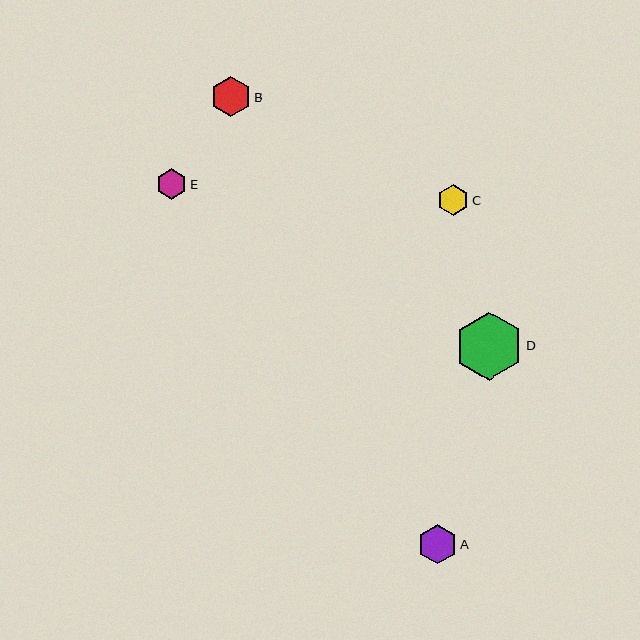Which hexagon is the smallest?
Hexagon E is the smallest with a size of approximately 30 pixels.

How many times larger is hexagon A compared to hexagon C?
Hexagon A is approximately 1.3 times the size of hexagon C.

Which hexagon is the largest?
Hexagon D is the largest with a size of approximately 68 pixels.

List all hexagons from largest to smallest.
From largest to smallest: D, B, A, C, E.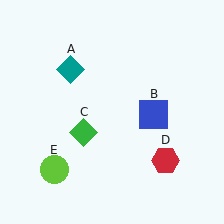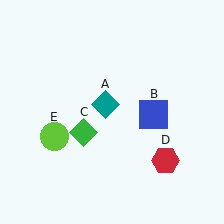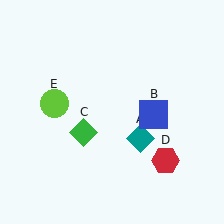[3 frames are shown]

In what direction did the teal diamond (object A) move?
The teal diamond (object A) moved down and to the right.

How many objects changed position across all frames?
2 objects changed position: teal diamond (object A), lime circle (object E).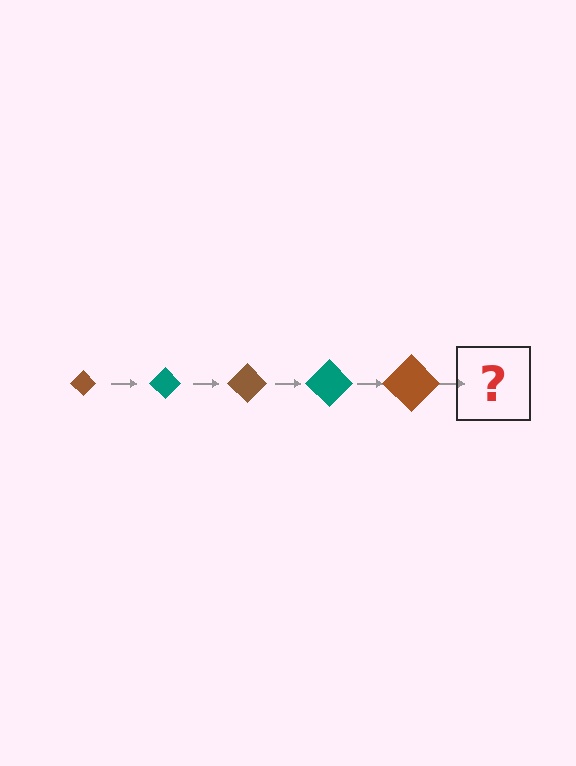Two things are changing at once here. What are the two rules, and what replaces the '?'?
The two rules are that the diamond grows larger each step and the color cycles through brown and teal. The '?' should be a teal diamond, larger than the previous one.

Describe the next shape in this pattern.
It should be a teal diamond, larger than the previous one.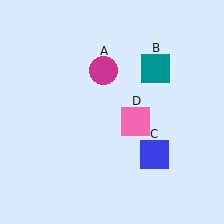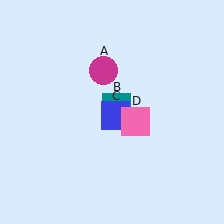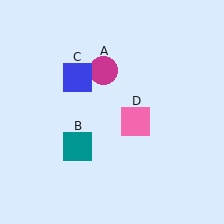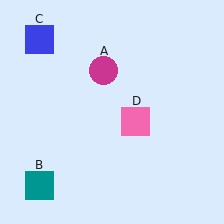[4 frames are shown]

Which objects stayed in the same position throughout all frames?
Magenta circle (object A) and pink square (object D) remained stationary.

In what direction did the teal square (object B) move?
The teal square (object B) moved down and to the left.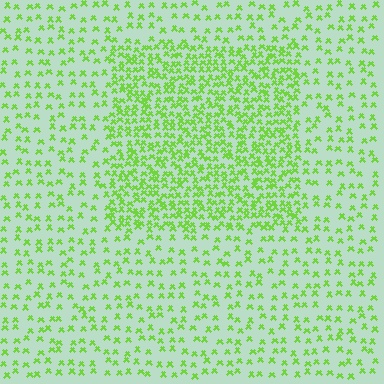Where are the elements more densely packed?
The elements are more densely packed inside the rectangle boundary.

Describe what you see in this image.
The image contains small lime elements arranged at two different densities. A rectangle-shaped region is visible where the elements are more densely packed than the surrounding area.